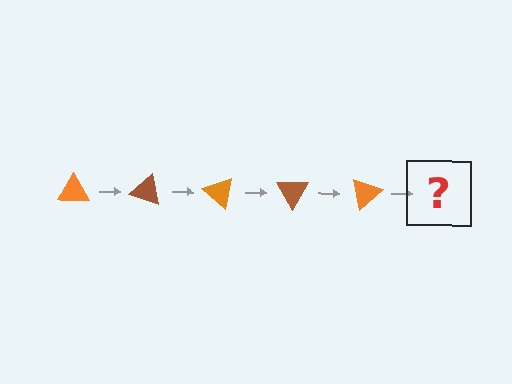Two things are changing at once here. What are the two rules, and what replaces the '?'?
The two rules are that it rotates 20 degrees each step and the color cycles through orange and brown. The '?' should be a brown triangle, rotated 100 degrees from the start.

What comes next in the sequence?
The next element should be a brown triangle, rotated 100 degrees from the start.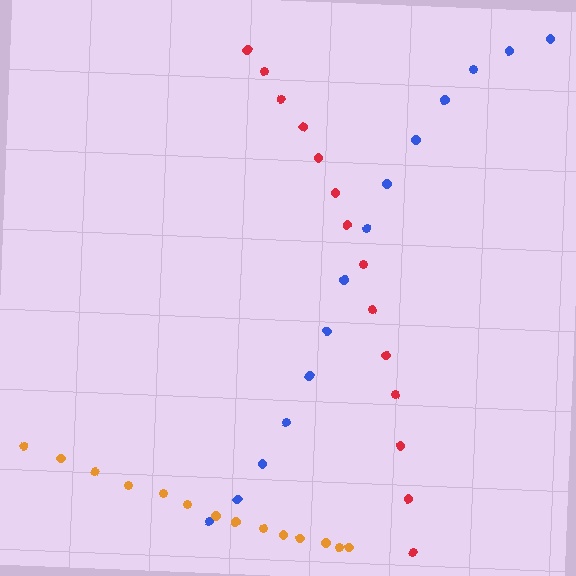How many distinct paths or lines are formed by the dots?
There are 3 distinct paths.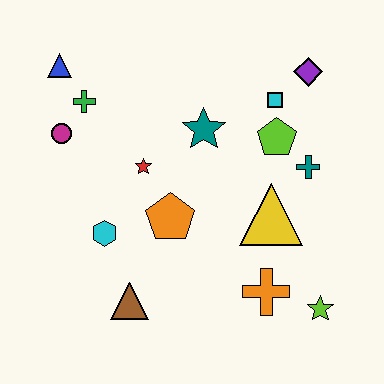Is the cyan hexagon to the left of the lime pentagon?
Yes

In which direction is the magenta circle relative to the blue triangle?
The magenta circle is below the blue triangle.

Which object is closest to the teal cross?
The lime pentagon is closest to the teal cross.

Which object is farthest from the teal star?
The lime star is farthest from the teal star.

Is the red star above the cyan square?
No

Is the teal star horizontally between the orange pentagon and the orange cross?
Yes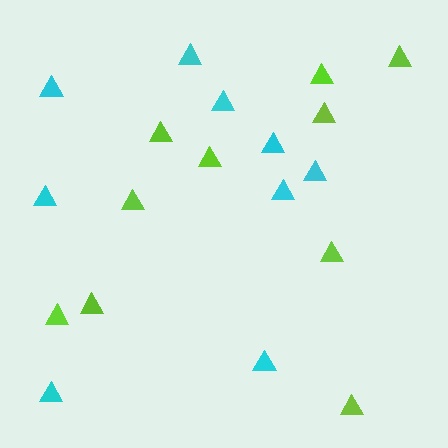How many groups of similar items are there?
There are 2 groups: one group of cyan triangles (9) and one group of lime triangles (10).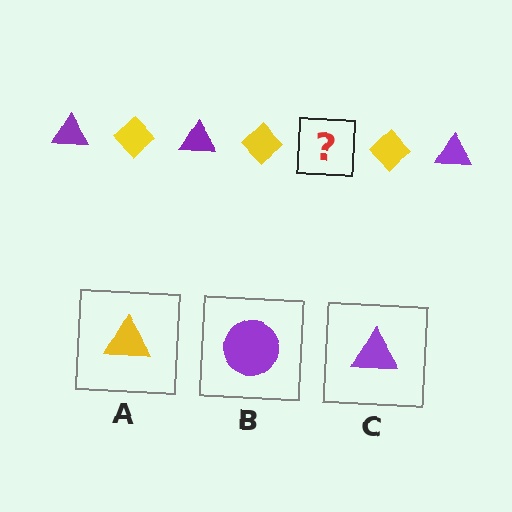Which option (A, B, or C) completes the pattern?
C.